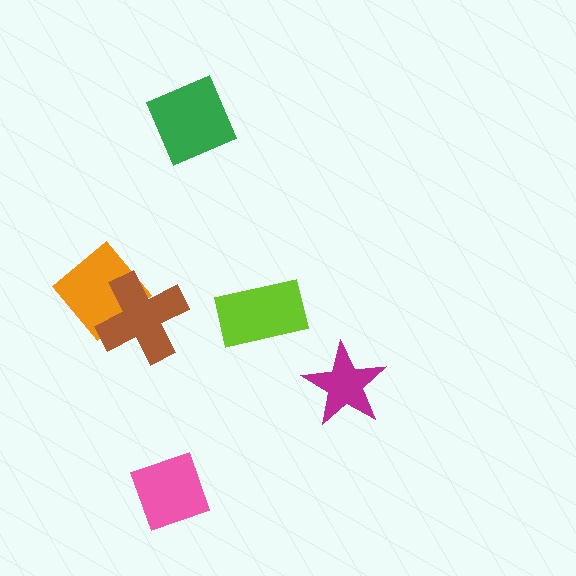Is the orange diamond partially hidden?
Yes, it is partially covered by another shape.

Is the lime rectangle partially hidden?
No, no other shape covers it.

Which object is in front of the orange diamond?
The brown cross is in front of the orange diamond.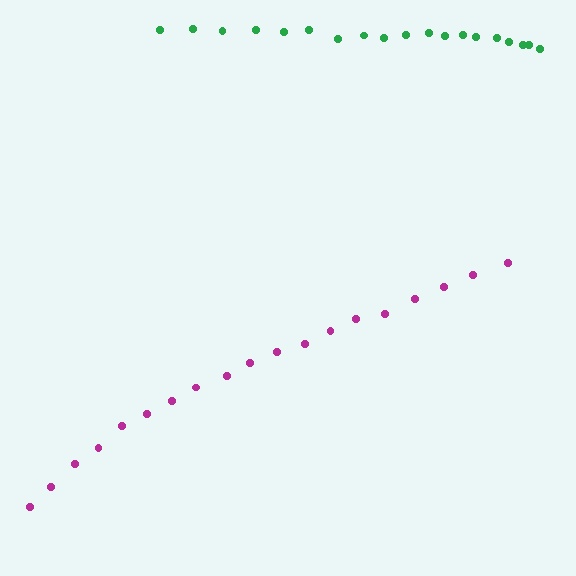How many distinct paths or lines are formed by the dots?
There are 2 distinct paths.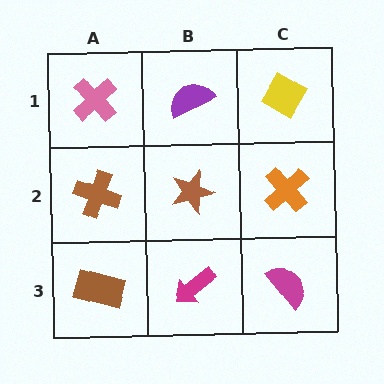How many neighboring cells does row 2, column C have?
3.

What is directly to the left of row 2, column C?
A brown star.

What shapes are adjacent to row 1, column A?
A brown cross (row 2, column A), a purple semicircle (row 1, column B).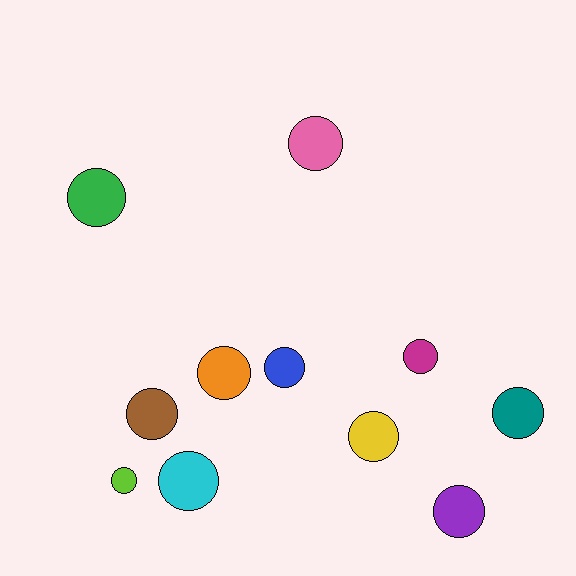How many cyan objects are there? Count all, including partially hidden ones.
There is 1 cyan object.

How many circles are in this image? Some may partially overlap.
There are 11 circles.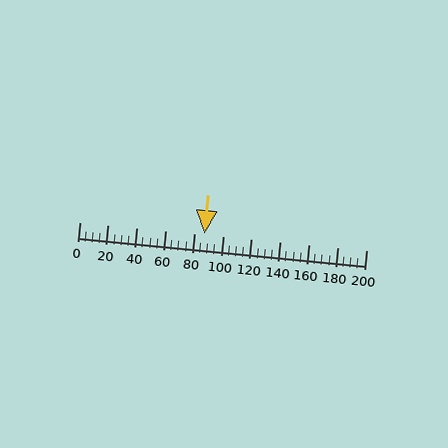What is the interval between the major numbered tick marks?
The major tick marks are spaced 20 units apart.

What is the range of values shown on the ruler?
The ruler shows values from 0 to 200.